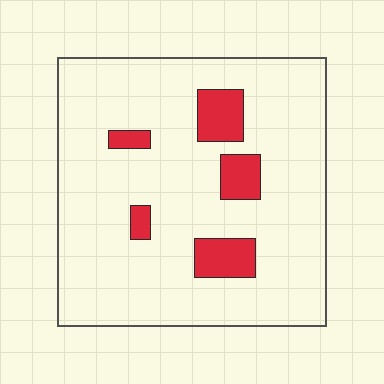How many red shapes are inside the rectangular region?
5.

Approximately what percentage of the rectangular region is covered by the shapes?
Approximately 10%.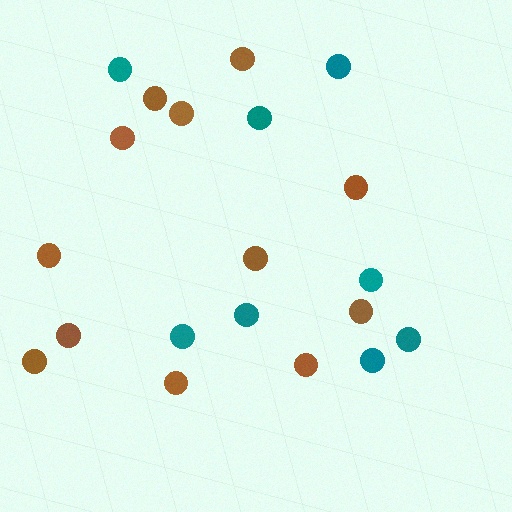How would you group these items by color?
There are 2 groups: one group of teal circles (8) and one group of brown circles (12).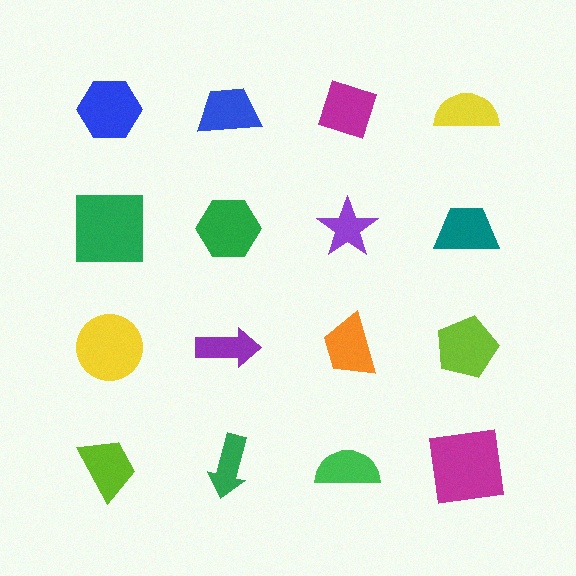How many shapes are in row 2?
4 shapes.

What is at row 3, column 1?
A yellow circle.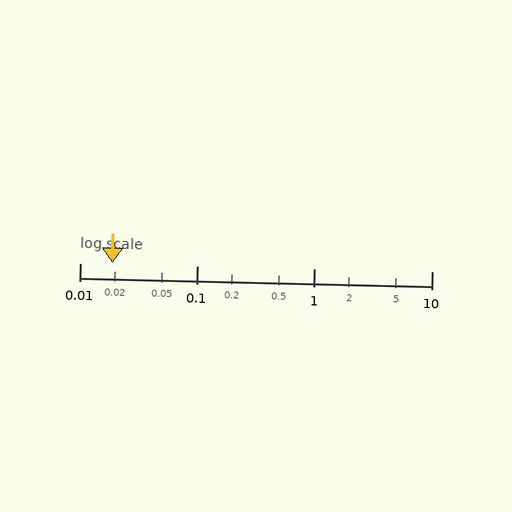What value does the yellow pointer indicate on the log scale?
The pointer indicates approximately 0.019.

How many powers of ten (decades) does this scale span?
The scale spans 3 decades, from 0.01 to 10.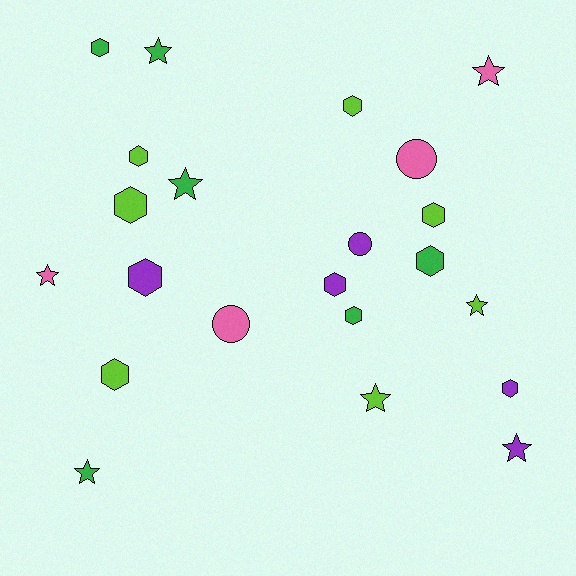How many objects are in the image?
There are 22 objects.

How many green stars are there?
There are 3 green stars.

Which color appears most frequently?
Lime, with 7 objects.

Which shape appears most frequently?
Hexagon, with 11 objects.